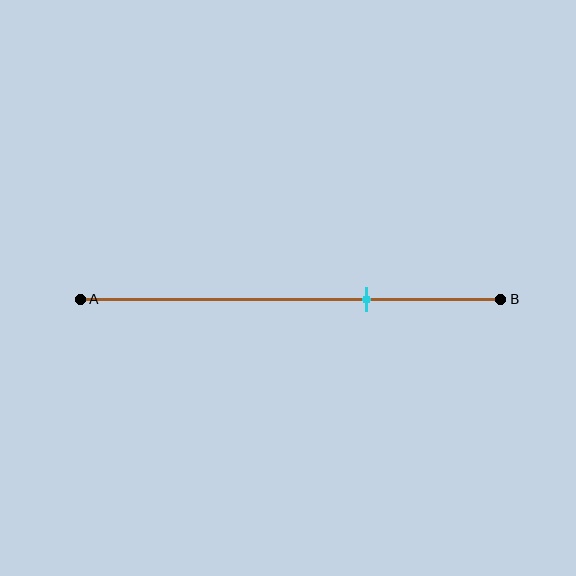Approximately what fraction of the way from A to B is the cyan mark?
The cyan mark is approximately 70% of the way from A to B.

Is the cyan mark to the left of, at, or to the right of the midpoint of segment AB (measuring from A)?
The cyan mark is to the right of the midpoint of segment AB.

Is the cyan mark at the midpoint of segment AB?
No, the mark is at about 70% from A, not at the 50% midpoint.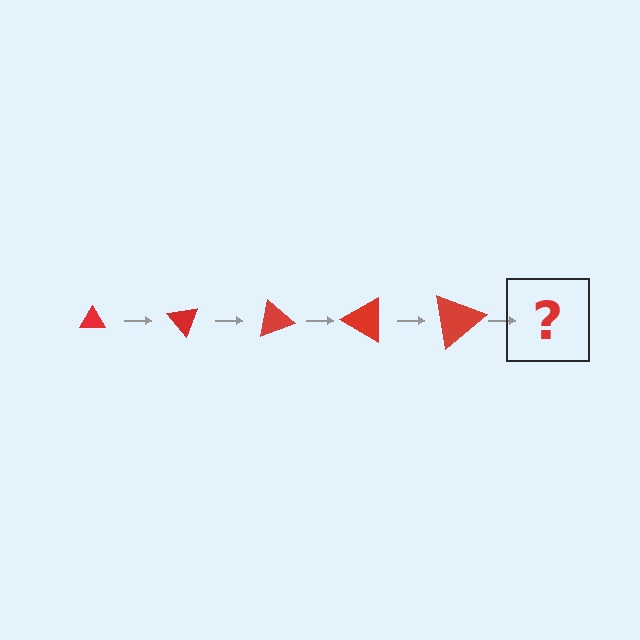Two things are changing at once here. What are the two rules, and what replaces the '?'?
The two rules are that the triangle grows larger each step and it rotates 50 degrees each step. The '?' should be a triangle, larger than the previous one and rotated 250 degrees from the start.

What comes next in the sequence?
The next element should be a triangle, larger than the previous one and rotated 250 degrees from the start.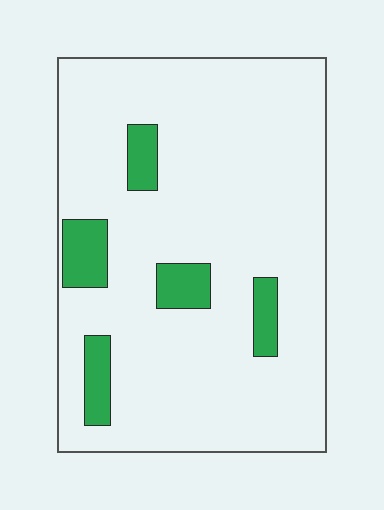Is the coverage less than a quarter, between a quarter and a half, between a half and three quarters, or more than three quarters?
Less than a quarter.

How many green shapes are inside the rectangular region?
5.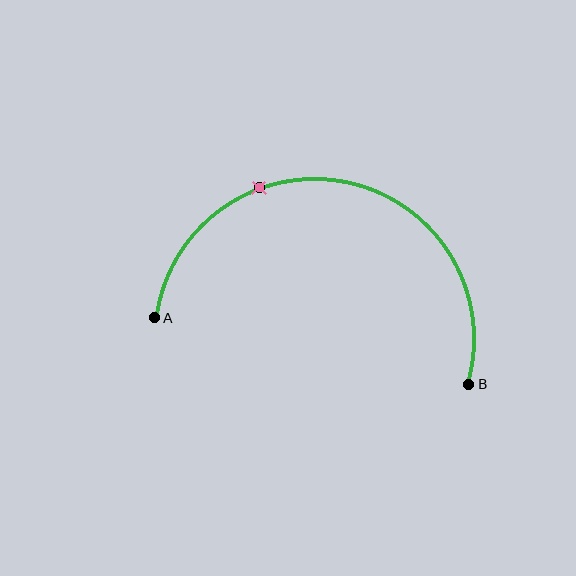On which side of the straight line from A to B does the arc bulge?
The arc bulges above the straight line connecting A and B.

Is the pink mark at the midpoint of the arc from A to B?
No. The pink mark lies on the arc but is closer to endpoint A. The arc midpoint would be at the point on the curve equidistant along the arc from both A and B.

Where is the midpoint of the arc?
The arc midpoint is the point on the curve farthest from the straight line joining A and B. It sits above that line.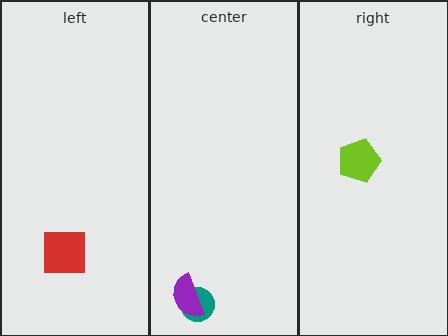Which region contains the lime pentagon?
The right region.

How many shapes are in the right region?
1.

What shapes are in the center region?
The teal circle, the purple semicircle.